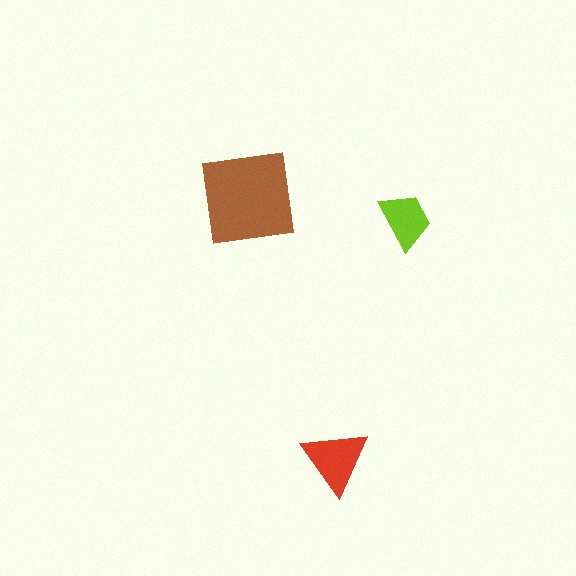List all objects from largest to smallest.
The brown square, the red triangle, the lime trapezoid.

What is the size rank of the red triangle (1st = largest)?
2nd.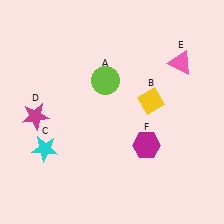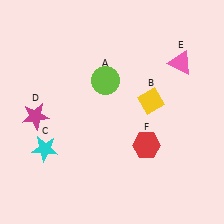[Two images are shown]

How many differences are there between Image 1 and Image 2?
There is 1 difference between the two images.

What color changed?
The hexagon (F) changed from magenta in Image 1 to red in Image 2.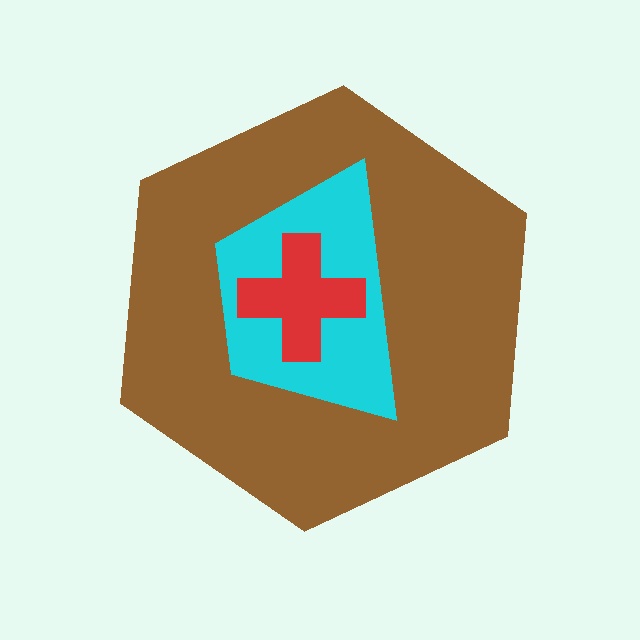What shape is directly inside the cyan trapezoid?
The red cross.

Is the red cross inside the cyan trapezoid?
Yes.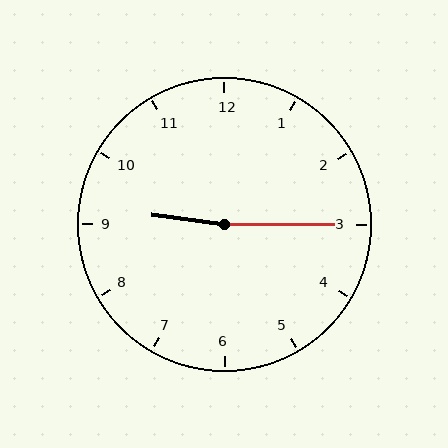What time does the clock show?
9:15.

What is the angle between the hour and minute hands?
Approximately 172 degrees.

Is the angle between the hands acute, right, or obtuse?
It is obtuse.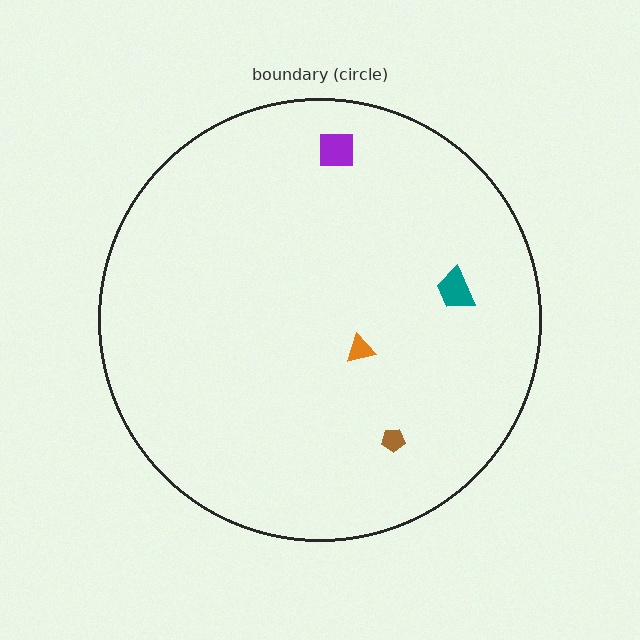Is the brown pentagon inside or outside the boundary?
Inside.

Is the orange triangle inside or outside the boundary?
Inside.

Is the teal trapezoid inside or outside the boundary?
Inside.